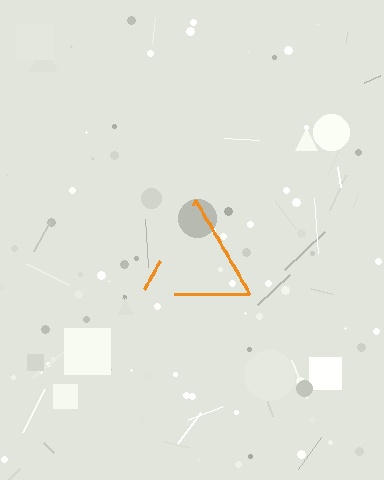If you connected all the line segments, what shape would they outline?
They would outline a triangle.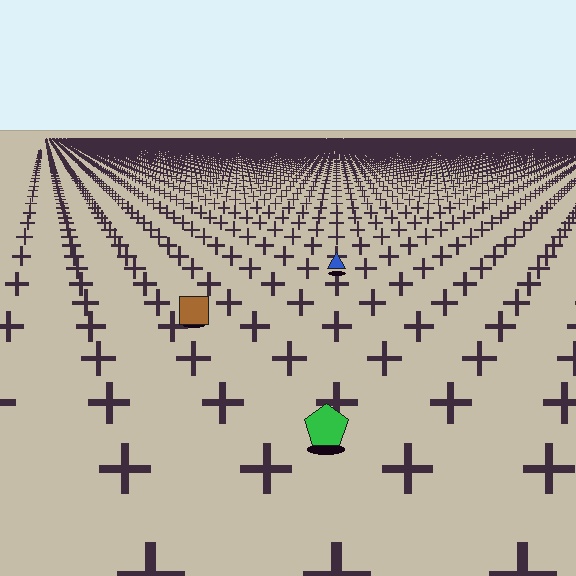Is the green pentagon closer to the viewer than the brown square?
Yes. The green pentagon is closer — you can tell from the texture gradient: the ground texture is coarser near it.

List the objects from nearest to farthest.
From nearest to farthest: the green pentagon, the brown square, the blue triangle.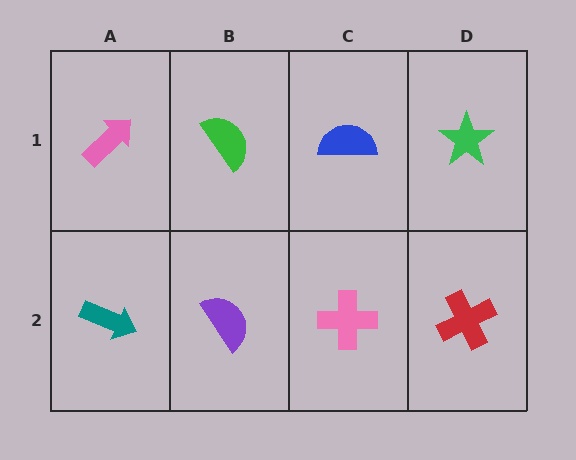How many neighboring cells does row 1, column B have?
3.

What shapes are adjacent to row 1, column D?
A red cross (row 2, column D), a blue semicircle (row 1, column C).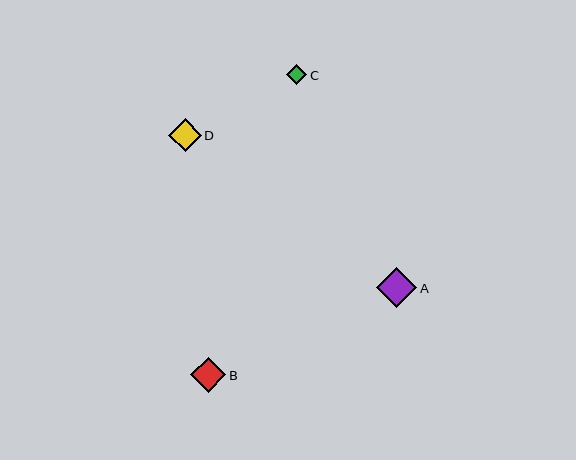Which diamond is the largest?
Diamond A is the largest with a size of approximately 40 pixels.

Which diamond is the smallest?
Diamond C is the smallest with a size of approximately 20 pixels.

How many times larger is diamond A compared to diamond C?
Diamond A is approximately 2.0 times the size of diamond C.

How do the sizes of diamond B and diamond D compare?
Diamond B and diamond D are approximately the same size.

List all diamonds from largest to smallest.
From largest to smallest: A, B, D, C.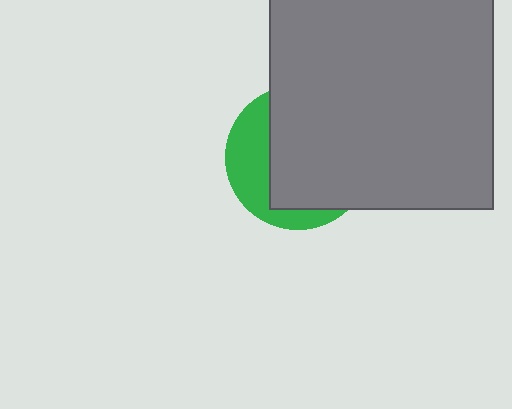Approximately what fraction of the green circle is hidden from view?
Roughly 67% of the green circle is hidden behind the gray square.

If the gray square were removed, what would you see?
You would see the complete green circle.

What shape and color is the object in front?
The object in front is a gray square.